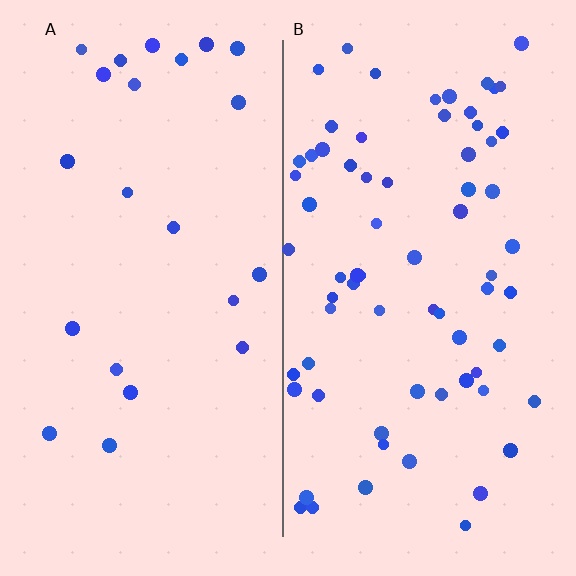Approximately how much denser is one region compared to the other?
Approximately 3.2× — region B over region A.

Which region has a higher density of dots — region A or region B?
B (the right).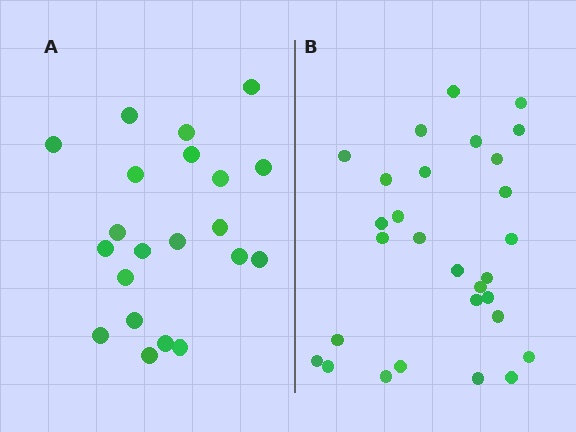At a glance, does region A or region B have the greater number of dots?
Region B (the right region) has more dots.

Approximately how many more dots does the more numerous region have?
Region B has roughly 8 or so more dots than region A.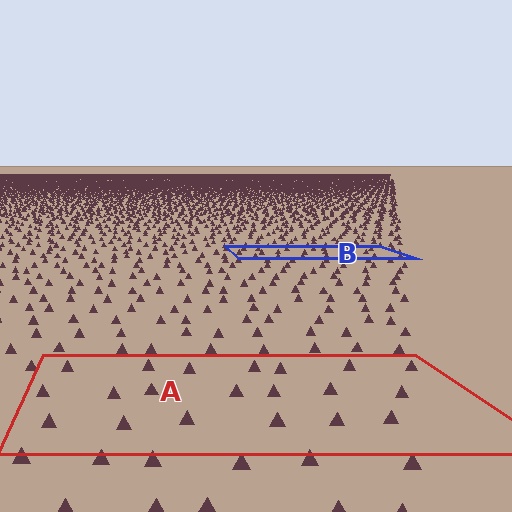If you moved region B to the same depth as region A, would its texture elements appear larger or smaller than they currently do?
They would appear larger. At a closer depth, the same texture elements are projected at a bigger on-screen size.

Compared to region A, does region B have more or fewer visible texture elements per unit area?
Region B has more texture elements per unit area — they are packed more densely because it is farther away.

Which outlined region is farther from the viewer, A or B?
Region B is farther from the viewer — the texture elements inside it appear smaller and more densely packed.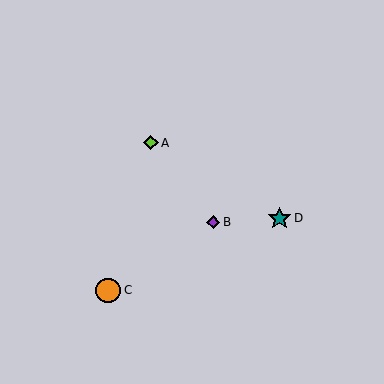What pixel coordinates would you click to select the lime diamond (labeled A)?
Click at (151, 143) to select the lime diamond A.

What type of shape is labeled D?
Shape D is a teal star.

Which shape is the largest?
The orange circle (labeled C) is the largest.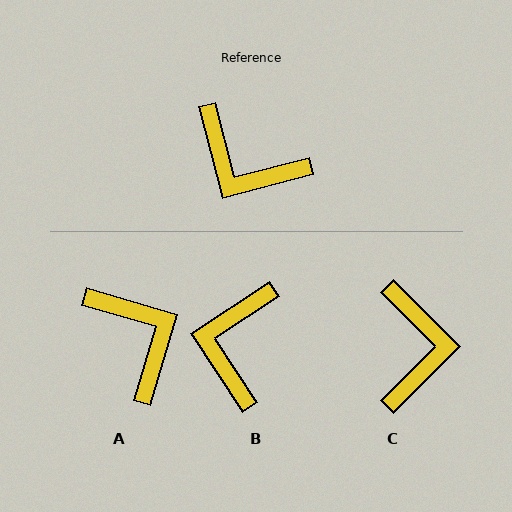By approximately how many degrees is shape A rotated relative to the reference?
Approximately 149 degrees counter-clockwise.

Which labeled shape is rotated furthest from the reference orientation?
A, about 149 degrees away.